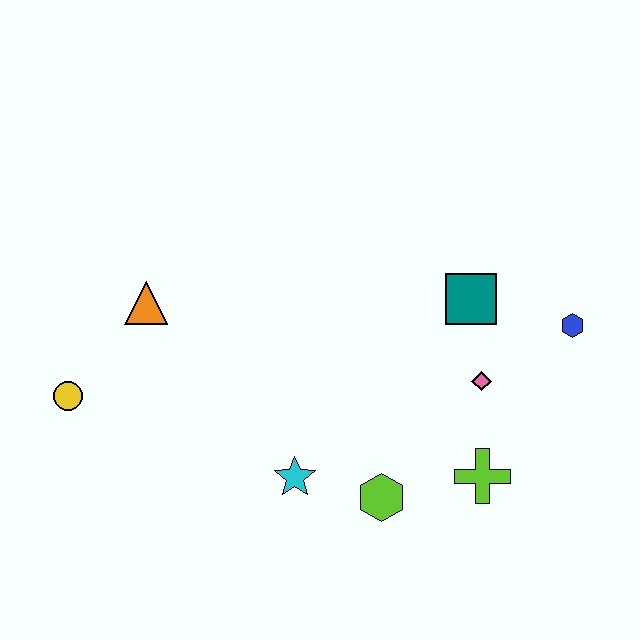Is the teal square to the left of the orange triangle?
No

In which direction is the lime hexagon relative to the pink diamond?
The lime hexagon is below the pink diamond.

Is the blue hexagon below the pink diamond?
No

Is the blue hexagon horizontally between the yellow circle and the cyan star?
No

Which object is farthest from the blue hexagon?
The yellow circle is farthest from the blue hexagon.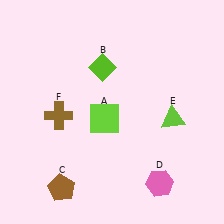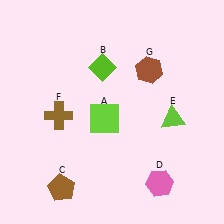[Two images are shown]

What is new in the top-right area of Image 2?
A brown hexagon (G) was added in the top-right area of Image 2.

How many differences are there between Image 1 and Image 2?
There is 1 difference between the two images.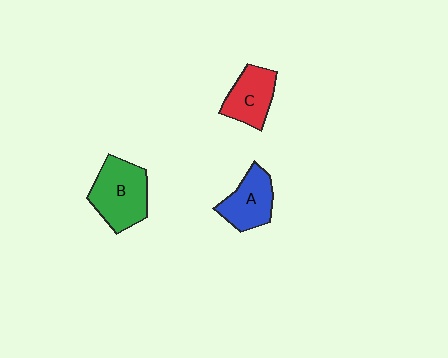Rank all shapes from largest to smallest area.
From largest to smallest: B (green), A (blue), C (red).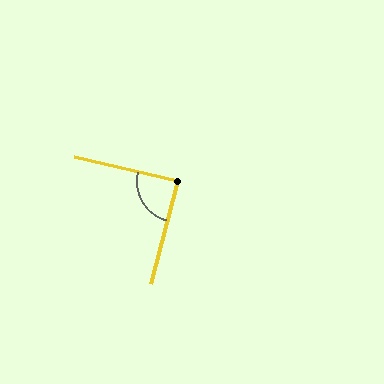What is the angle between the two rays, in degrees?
Approximately 89 degrees.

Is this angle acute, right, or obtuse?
It is approximately a right angle.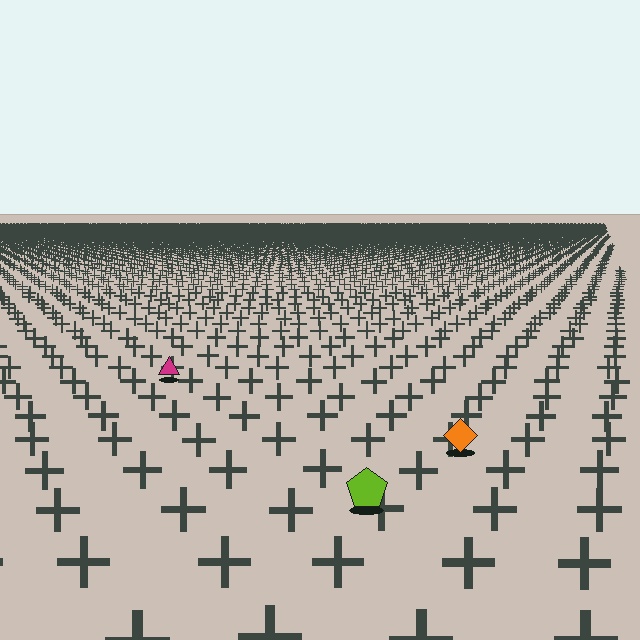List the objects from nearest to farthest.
From nearest to farthest: the lime pentagon, the orange diamond, the magenta triangle.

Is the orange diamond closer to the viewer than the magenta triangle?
Yes. The orange diamond is closer — you can tell from the texture gradient: the ground texture is coarser near it.